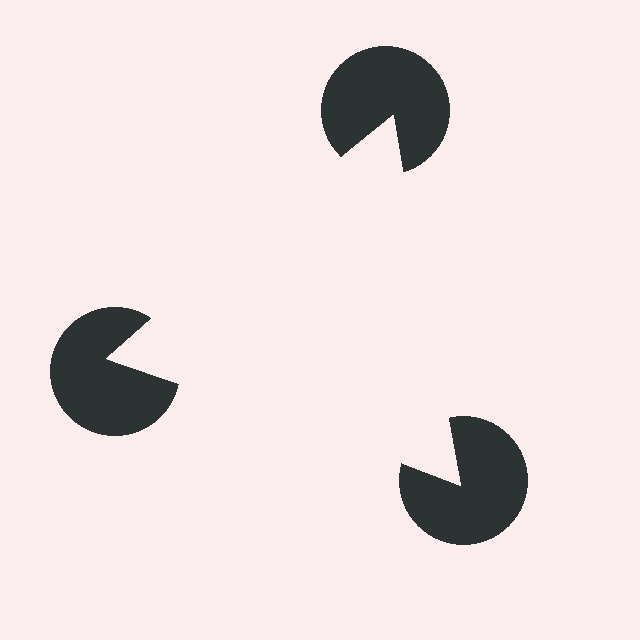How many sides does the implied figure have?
3 sides.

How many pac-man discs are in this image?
There are 3 — one at each vertex of the illusory triangle.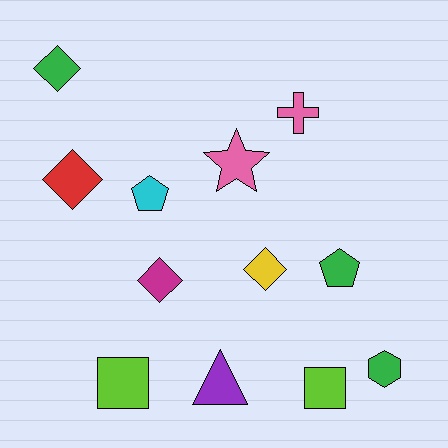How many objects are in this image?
There are 12 objects.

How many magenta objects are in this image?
There is 1 magenta object.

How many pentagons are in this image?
There are 2 pentagons.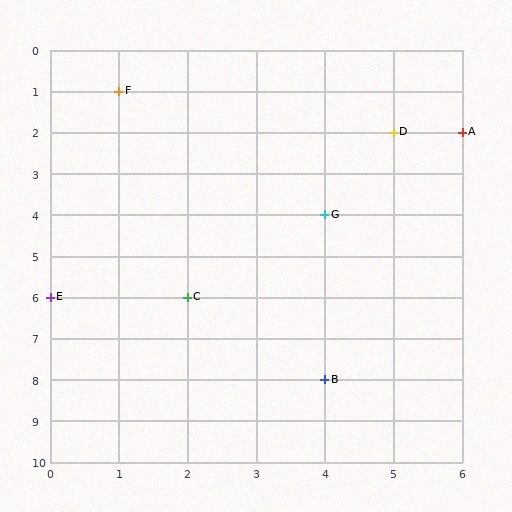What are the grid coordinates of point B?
Point B is at grid coordinates (4, 8).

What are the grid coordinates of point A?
Point A is at grid coordinates (6, 2).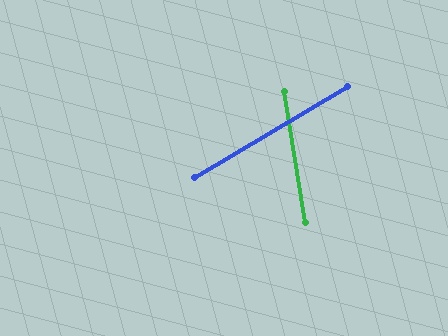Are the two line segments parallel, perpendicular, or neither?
Neither parallel nor perpendicular — they differ by about 68°.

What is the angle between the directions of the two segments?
Approximately 68 degrees.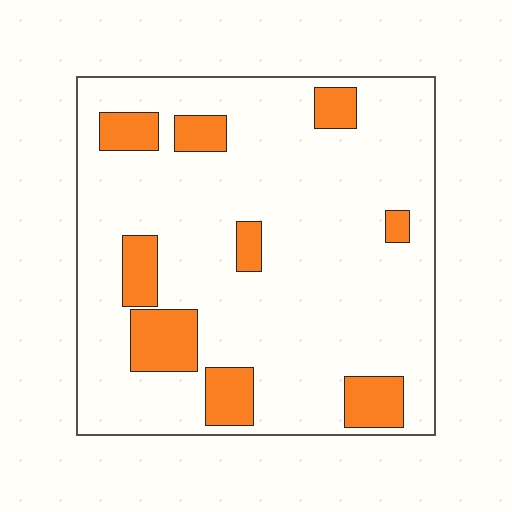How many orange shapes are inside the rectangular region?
9.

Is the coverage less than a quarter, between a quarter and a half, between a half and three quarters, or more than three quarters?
Less than a quarter.